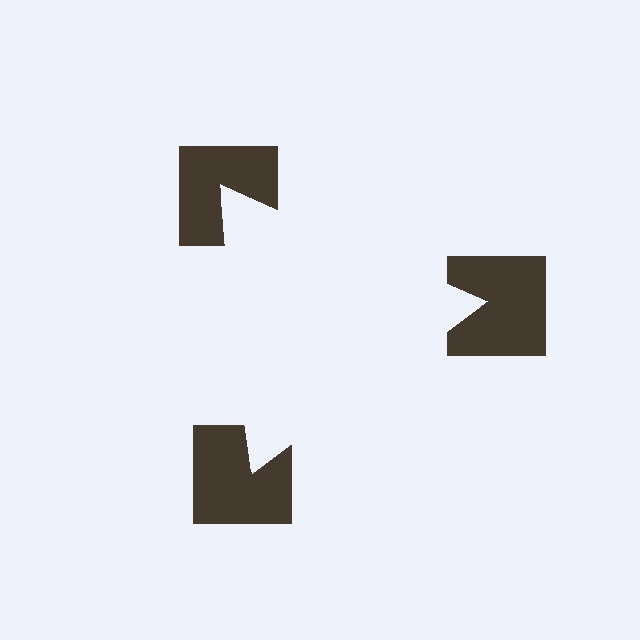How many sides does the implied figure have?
3 sides.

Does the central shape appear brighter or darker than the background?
It typically appears slightly brighter than the background, even though no actual brightness change is drawn.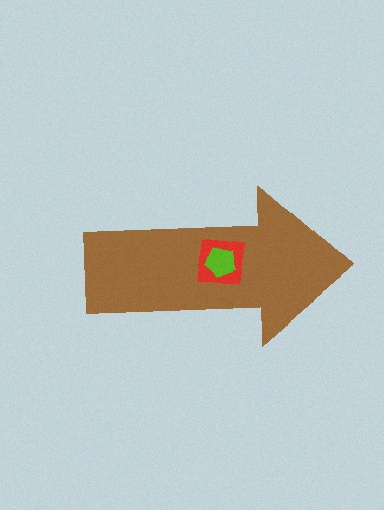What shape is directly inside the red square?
The lime pentagon.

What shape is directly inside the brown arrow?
The red square.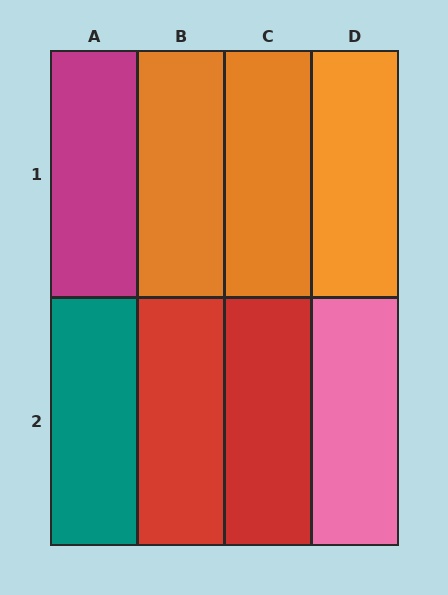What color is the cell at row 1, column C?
Orange.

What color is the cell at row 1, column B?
Orange.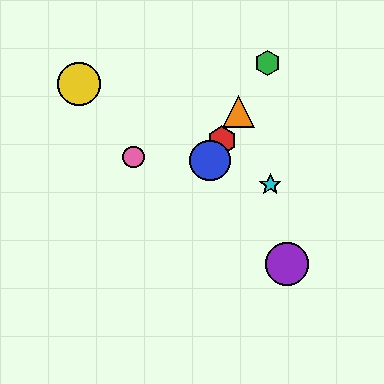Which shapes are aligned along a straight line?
The red hexagon, the blue circle, the green hexagon, the orange triangle are aligned along a straight line.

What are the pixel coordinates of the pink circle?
The pink circle is at (133, 157).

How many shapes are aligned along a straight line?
4 shapes (the red hexagon, the blue circle, the green hexagon, the orange triangle) are aligned along a straight line.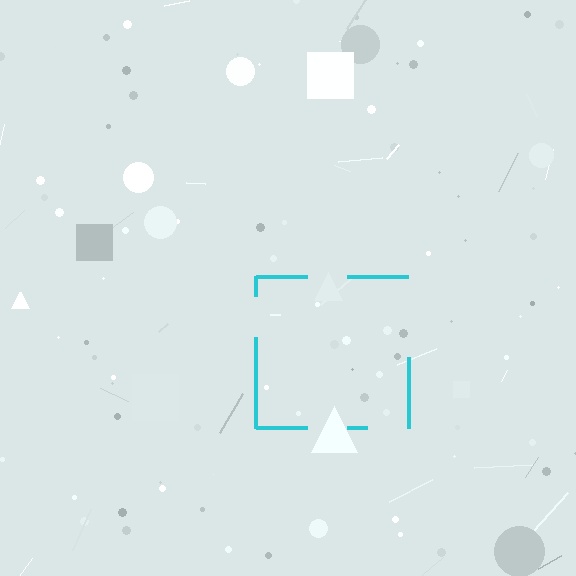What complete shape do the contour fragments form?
The contour fragments form a square.